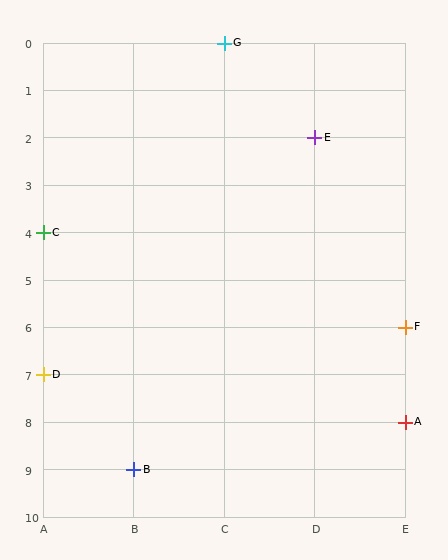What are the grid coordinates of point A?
Point A is at grid coordinates (E, 8).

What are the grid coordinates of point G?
Point G is at grid coordinates (C, 0).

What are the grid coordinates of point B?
Point B is at grid coordinates (B, 9).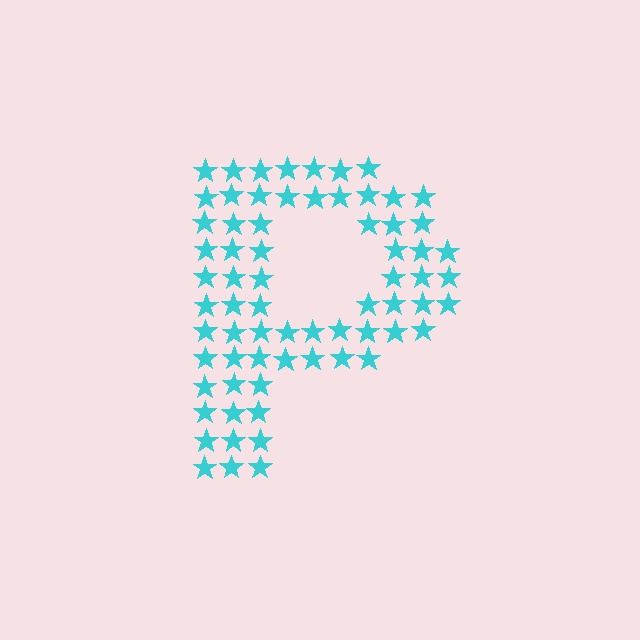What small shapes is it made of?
It is made of small stars.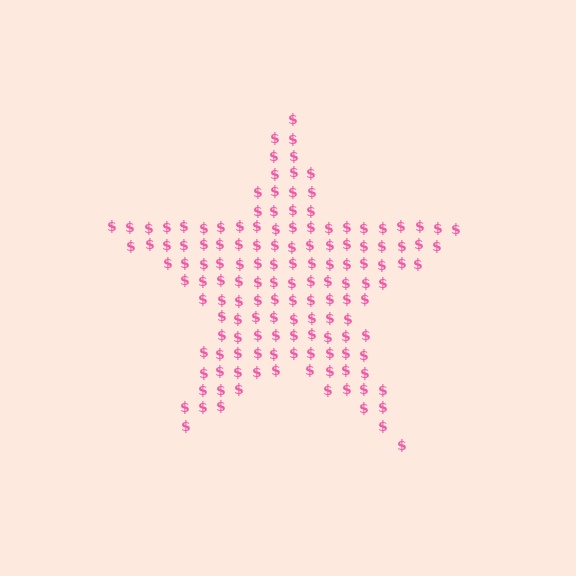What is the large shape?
The large shape is a star.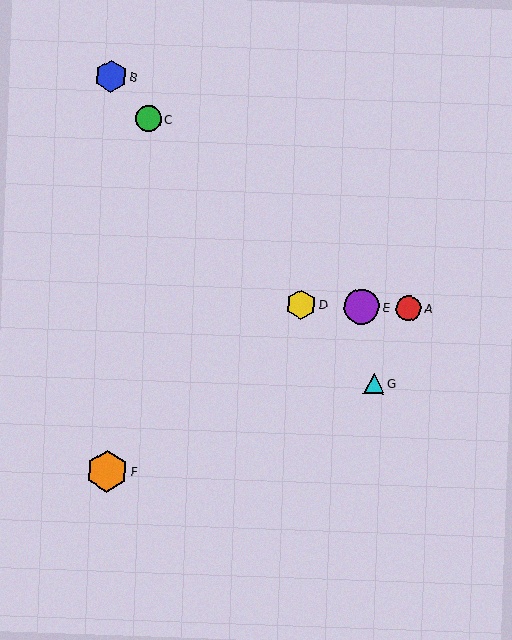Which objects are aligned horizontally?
Objects A, D, E are aligned horizontally.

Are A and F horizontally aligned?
No, A is at y≈308 and F is at y≈471.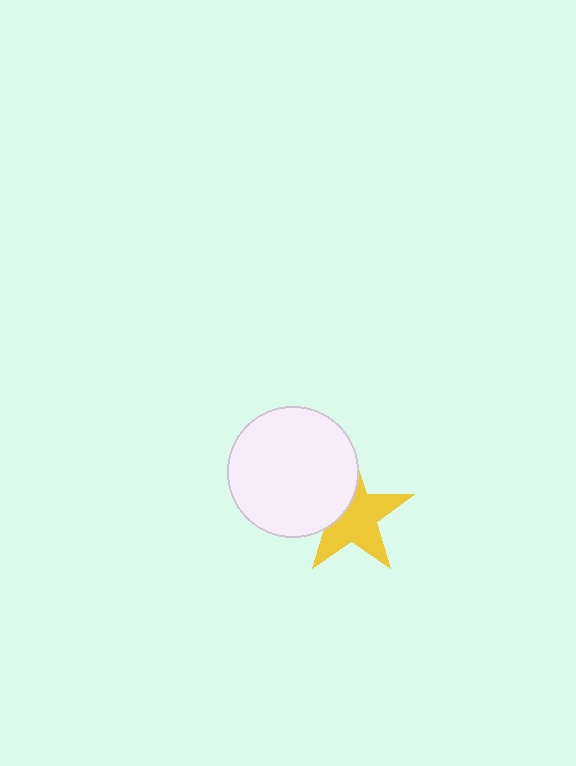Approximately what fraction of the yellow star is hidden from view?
Roughly 35% of the yellow star is hidden behind the white circle.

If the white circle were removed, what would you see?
You would see the complete yellow star.